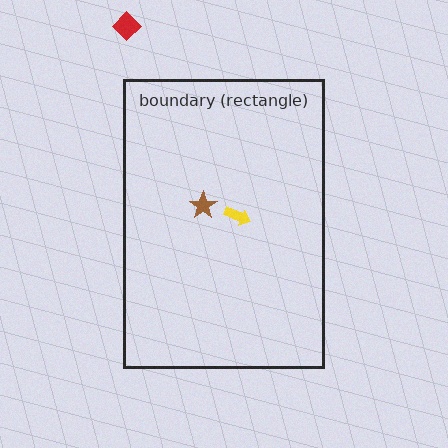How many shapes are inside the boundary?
2 inside, 1 outside.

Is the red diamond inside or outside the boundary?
Outside.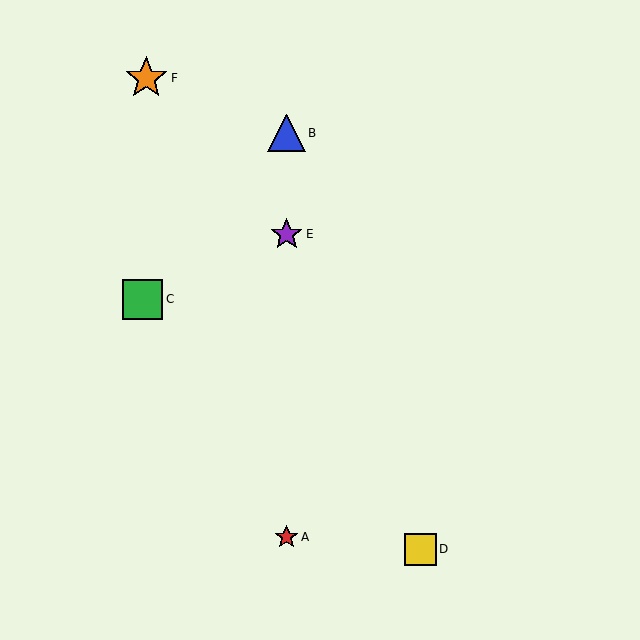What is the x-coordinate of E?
Object E is at x≈287.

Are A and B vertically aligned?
Yes, both are at x≈287.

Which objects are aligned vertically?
Objects A, B, E are aligned vertically.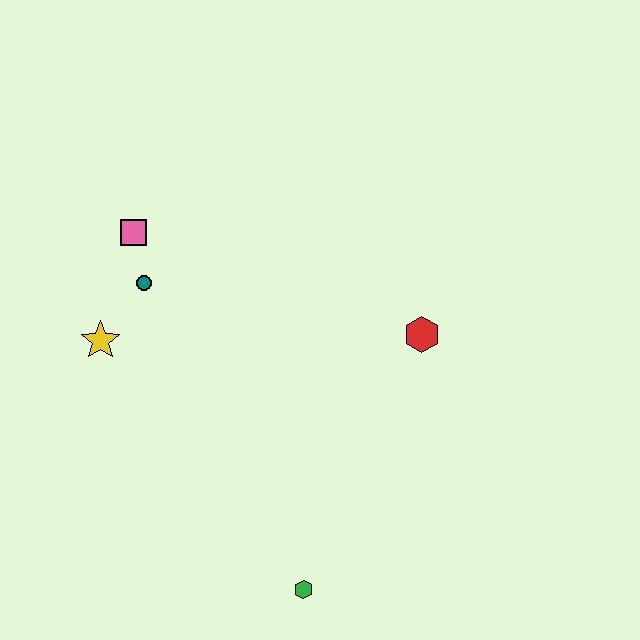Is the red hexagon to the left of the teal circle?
No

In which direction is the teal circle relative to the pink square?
The teal circle is below the pink square.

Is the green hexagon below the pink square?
Yes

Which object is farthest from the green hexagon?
The pink square is farthest from the green hexagon.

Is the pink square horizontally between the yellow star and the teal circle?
Yes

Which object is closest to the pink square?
The teal circle is closest to the pink square.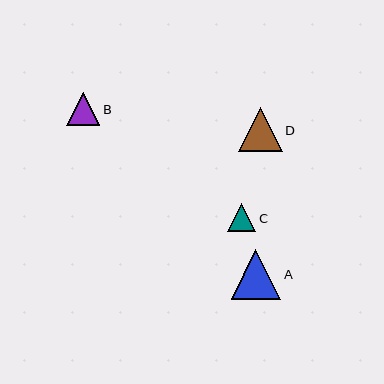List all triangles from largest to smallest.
From largest to smallest: A, D, B, C.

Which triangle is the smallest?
Triangle C is the smallest with a size of approximately 28 pixels.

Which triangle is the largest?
Triangle A is the largest with a size of approximately 50 pixels.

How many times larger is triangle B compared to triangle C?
Triangle B is approximately 1.2 times the size of triangle C.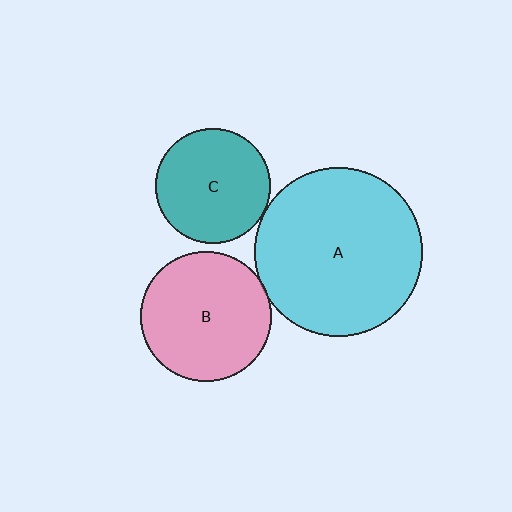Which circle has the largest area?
Circle A (cyan).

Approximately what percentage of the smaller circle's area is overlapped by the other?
Approximately 5%.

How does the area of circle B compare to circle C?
Approximately 1.3 times.